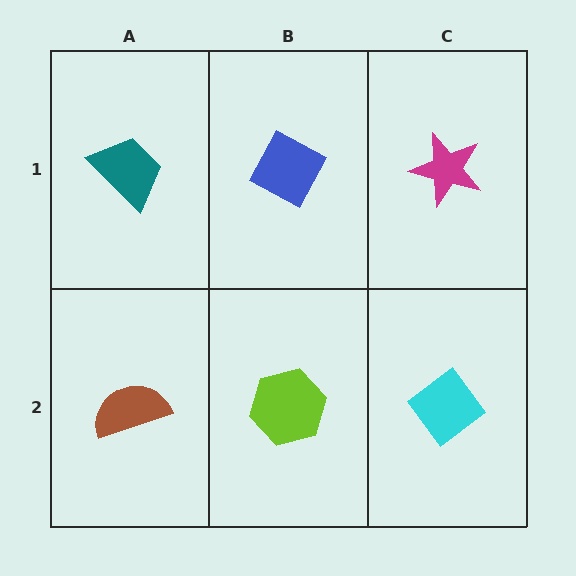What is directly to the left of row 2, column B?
A brown semicircle.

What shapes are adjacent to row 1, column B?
A lime hexagon (row 2, column B), a teal trapezoid (row 1, column A), a magenta star (row 1, column C).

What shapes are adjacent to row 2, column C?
A magenta star (row 1, column C), a lime hexagon (row 2, column B).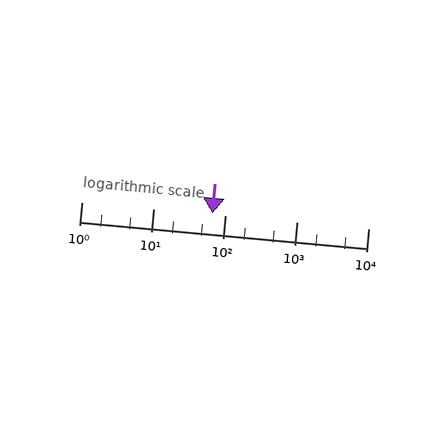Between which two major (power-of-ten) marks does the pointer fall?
The pointer is between 10 and 100.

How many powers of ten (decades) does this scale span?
The scale spans 4 decades, from 1 to 10000.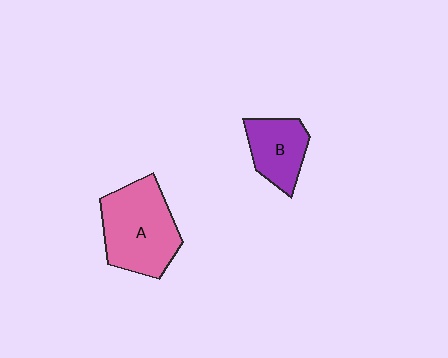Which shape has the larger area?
Shape A (pink).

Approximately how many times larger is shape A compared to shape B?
Approximately 1.7 times.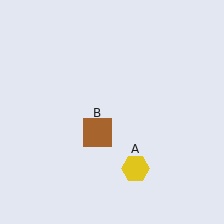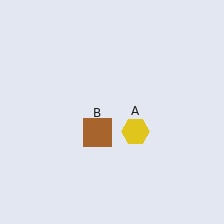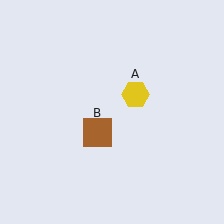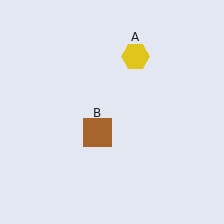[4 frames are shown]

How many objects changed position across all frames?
1 object changed position: yellow hexagon (object A).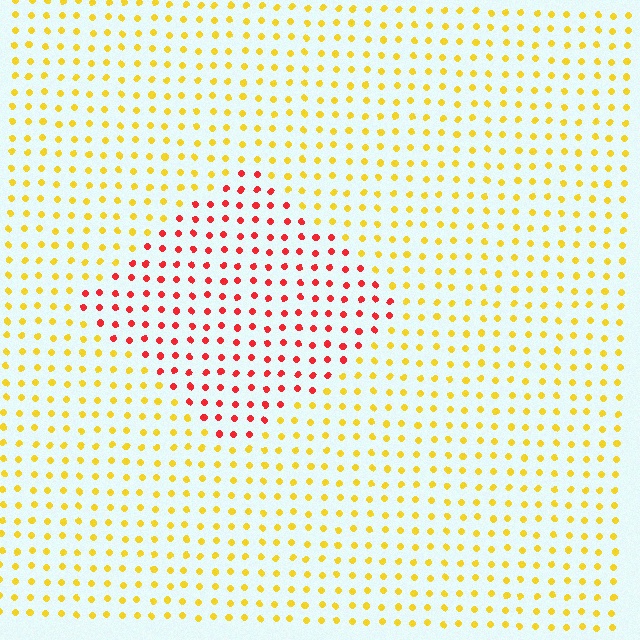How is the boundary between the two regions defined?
The boundary is defined purely by a slight shift in hue (about 54 degrees). Spacing, size, and orientation are identical on both sides.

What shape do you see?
I see a diamond.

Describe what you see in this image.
The image is filled with small yellow elements in a uniform arrangement. A diamond-shaped region is visible where the elements are tinted to a slightly different hue, forming a subtle color boundary.